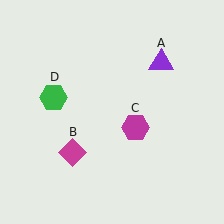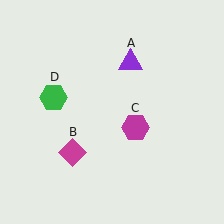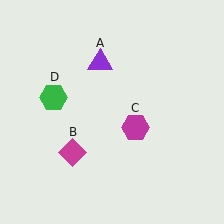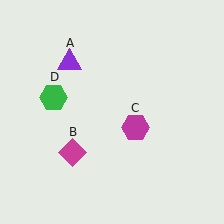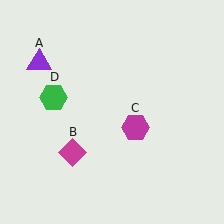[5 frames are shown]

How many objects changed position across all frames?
1 object changed position: purple triangle (object A).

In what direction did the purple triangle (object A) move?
The purple triangle (object A) moved left.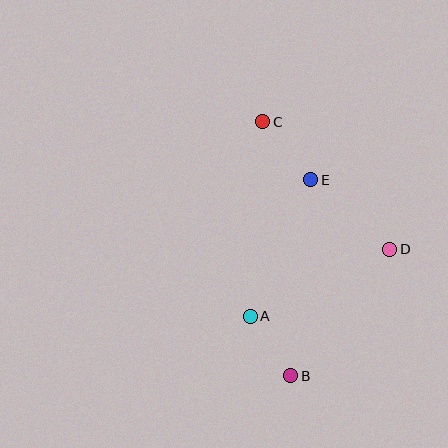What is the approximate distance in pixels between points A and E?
The distance between A and E is approximately 149 pixels.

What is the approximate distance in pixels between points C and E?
The distance between C and E is approximately 75 pixels.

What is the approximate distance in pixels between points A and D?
The distance between A and D is approximately 155 pixels.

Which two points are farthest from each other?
Points B and C are farthest from each other.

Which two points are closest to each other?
Points A and B are closest to each other.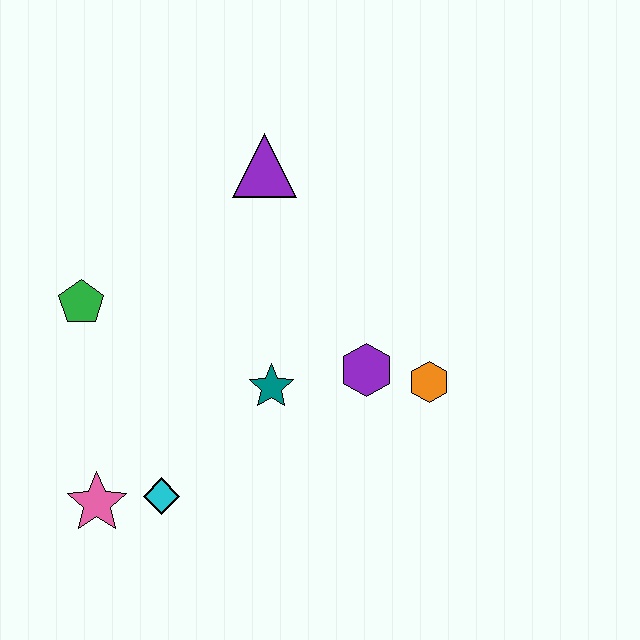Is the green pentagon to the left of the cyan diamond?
Yes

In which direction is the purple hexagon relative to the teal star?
The purple hexagon is to the right of the teal star.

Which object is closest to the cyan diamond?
The pink star is closest to the cyan diamond.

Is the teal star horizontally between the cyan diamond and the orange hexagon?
Yes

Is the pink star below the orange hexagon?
Yes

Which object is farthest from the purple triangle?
The pink star is farthest from the purple triangle.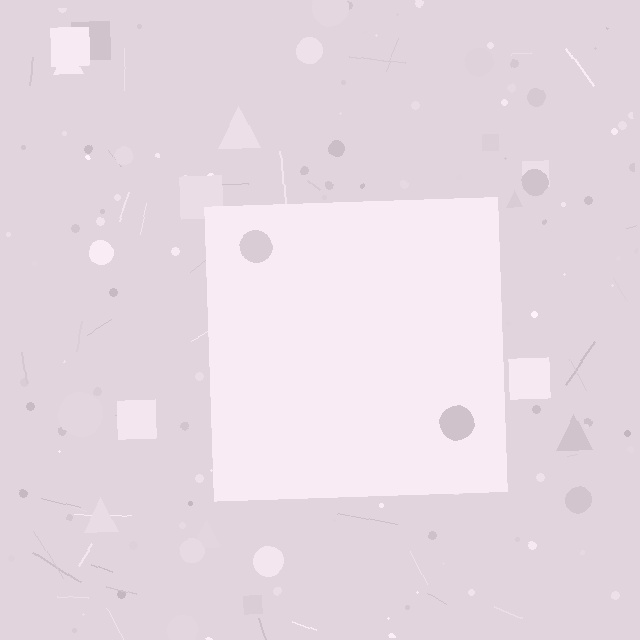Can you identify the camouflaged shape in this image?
The camouflaged shape is a square.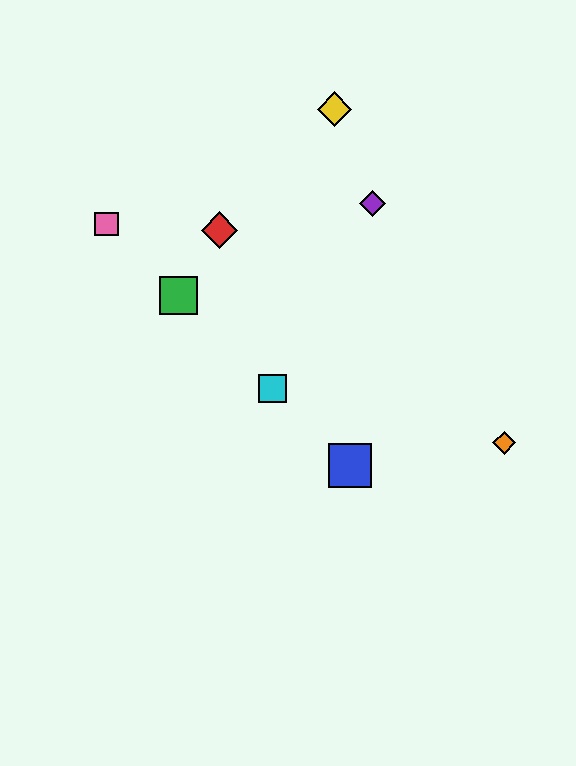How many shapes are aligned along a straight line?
4 shapes (the blue square, the green square, the cyan square, the pink square) are aligned along a straight line.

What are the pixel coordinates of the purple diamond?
The purple diamond is at (373, 204).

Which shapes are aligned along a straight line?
The blue square, the green square, the cyan square, the pink square are aligned along a straight line.